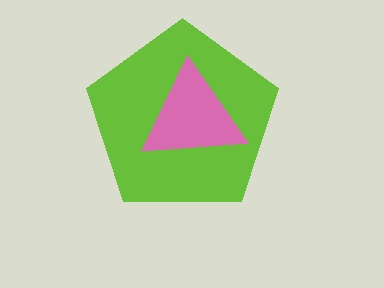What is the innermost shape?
The pink triangle.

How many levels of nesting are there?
2.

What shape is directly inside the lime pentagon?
The pink triangle.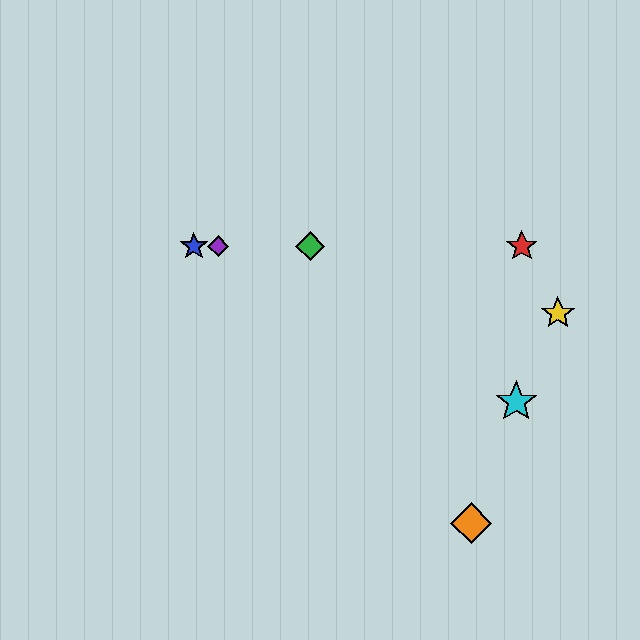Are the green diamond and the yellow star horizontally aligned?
No, the green diamond is at y≈246 and the yellow star is at y≈313.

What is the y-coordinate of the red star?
The red star is at y≈246.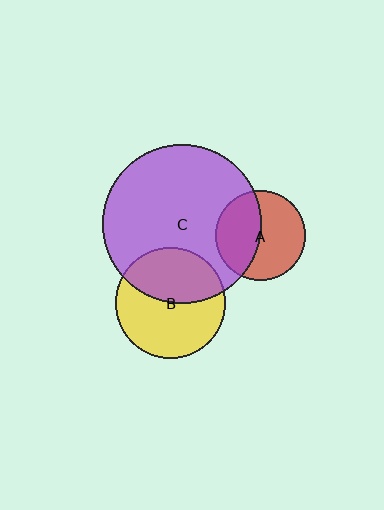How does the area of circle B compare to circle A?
Approximately 1.5 times.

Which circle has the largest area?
Circle C (purple).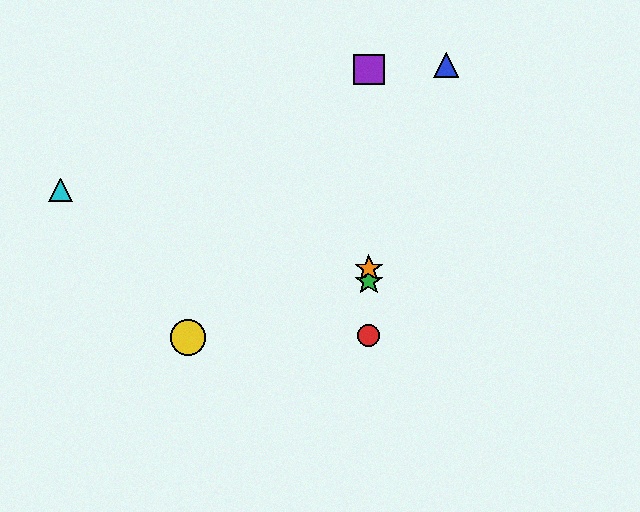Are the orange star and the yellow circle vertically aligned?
No, the orange star is at x≈369 and the yellow circle is at x≈188.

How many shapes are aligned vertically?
4 shapes (the red circle, the green star, the purple square, the orange star) are aligned vertically.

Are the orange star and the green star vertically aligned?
Yes, both are at x≈369.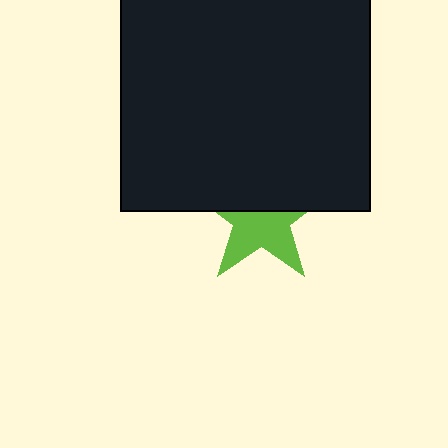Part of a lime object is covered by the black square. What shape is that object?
It is a star.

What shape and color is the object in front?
The object in front is a black square.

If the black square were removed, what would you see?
You would see the complete lime star.